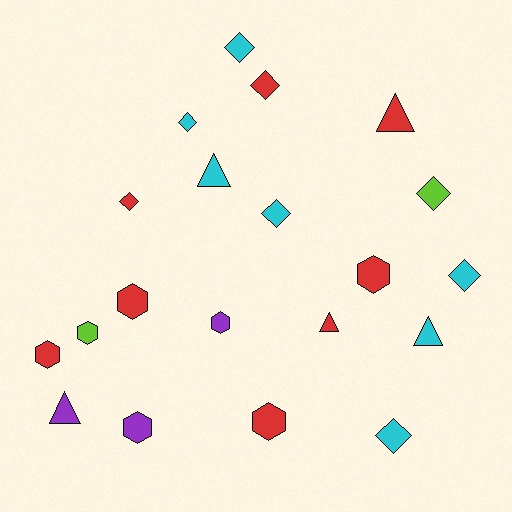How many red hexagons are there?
There are 4 red hexagons.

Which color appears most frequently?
Red, with 8 objects.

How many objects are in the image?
There are 20 objects.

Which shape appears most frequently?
Diamond, with 8 objects.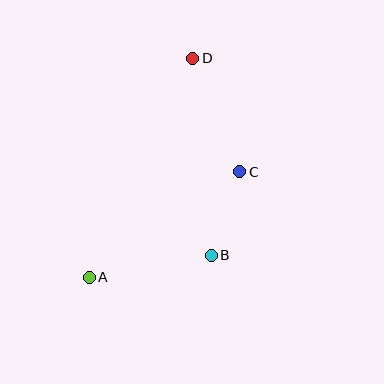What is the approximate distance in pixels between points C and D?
The distance between C and D is approximately 123 pixels.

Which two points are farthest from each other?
Points A and D are farthest from each other.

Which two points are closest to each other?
Points B and C are closest to each other.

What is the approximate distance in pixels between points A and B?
The distance between A and B is approximately 124 pixels.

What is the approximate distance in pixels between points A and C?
The distance between A and C is approximately 184 pixels.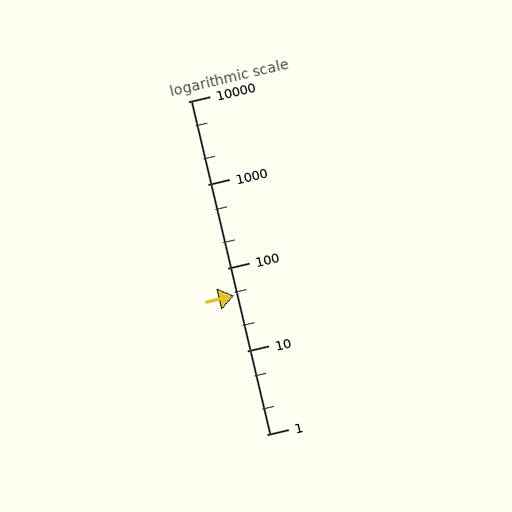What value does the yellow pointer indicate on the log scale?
The pointer indicates approximately 47.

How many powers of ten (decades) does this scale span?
The scale spans 4 decades, from 1 to 10000.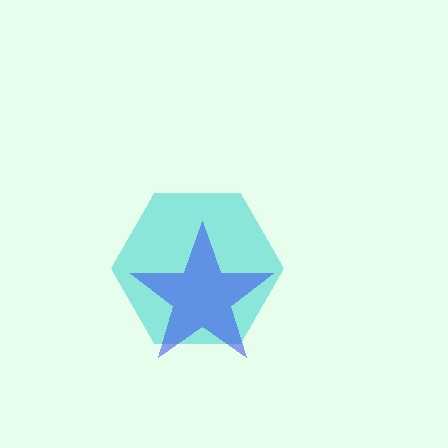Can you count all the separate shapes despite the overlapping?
Yes, there are 2 separate shapes.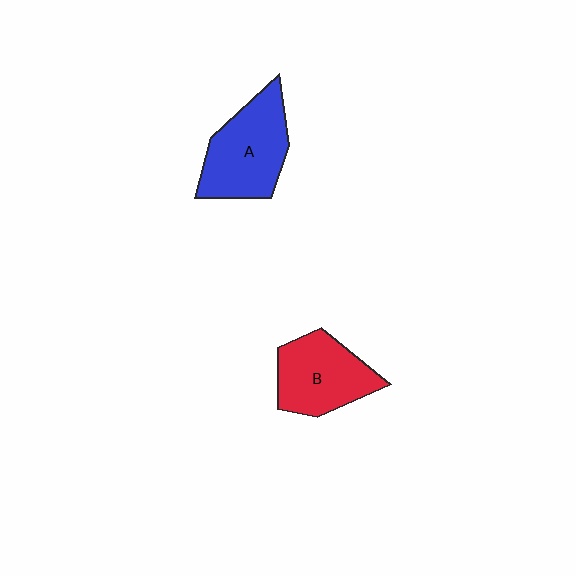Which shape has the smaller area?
Shape B (red).